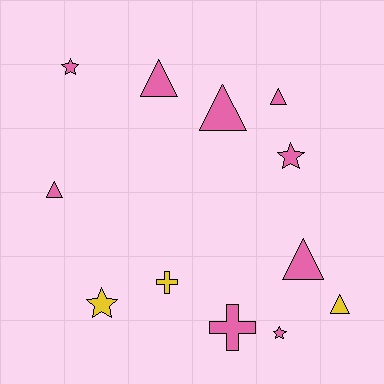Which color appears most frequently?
Pink, with 9 objects.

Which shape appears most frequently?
Triangle, with 6 objects.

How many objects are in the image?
There are 12 objects.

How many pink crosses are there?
There is 1 pink cross.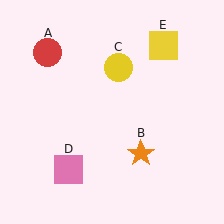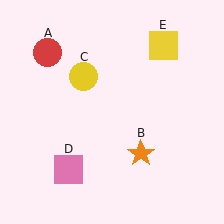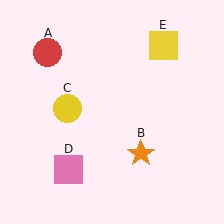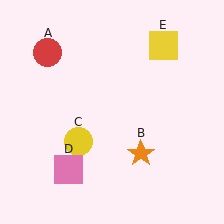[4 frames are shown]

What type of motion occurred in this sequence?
The yellow circle (object C) rotated counterclockwise around the center of the scene.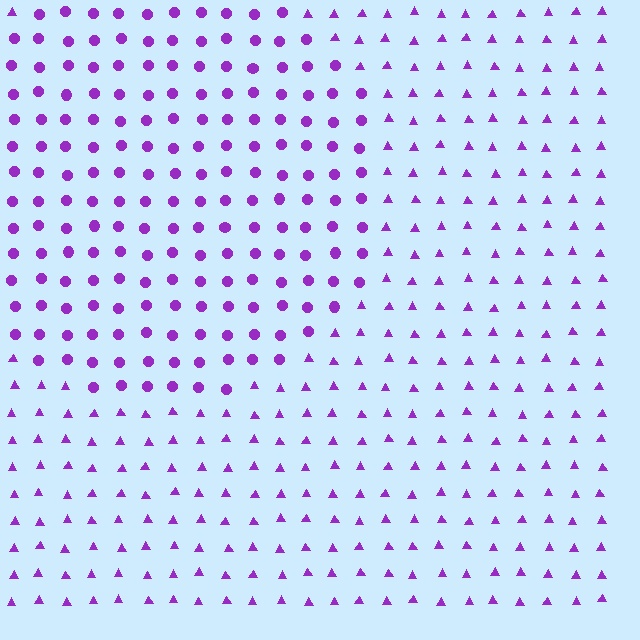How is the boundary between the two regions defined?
The boundary is defined by a change in element shape: circles inside vs. triangles outside. All elements share the same color and spacing.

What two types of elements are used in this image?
The image uses circles inside the circle region and triangles outside it.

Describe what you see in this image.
The image is filled with small purple elements arranged in a uniform grid. A circle-shaped region contains circles, while the surrounding area contains triangles. The boundary is defined purely by the change in element shape.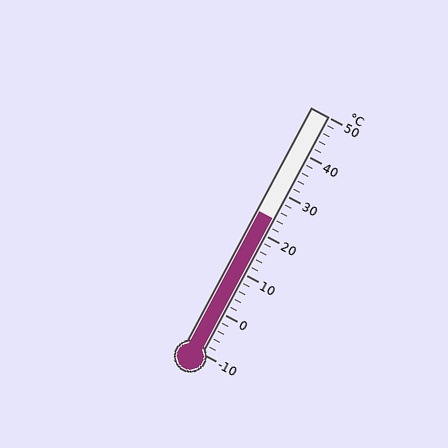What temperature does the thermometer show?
The thermometer shows approximately 24°C.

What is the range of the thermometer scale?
The thermometer scale ranges from -10°C to 50°C.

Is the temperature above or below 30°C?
The temperature is below 30°C.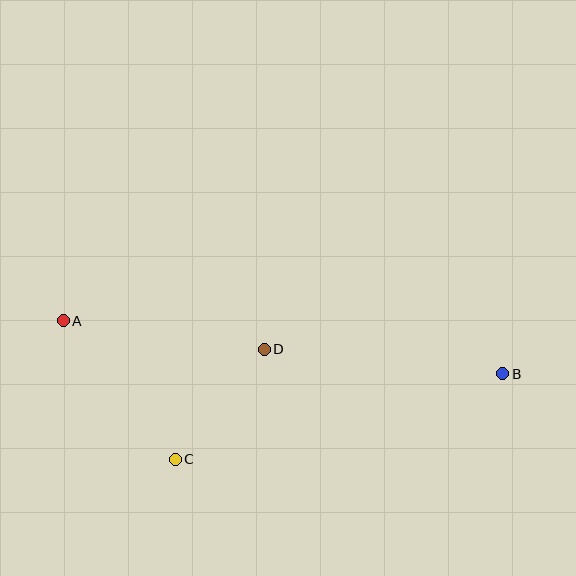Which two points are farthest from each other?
Points A and B are farthest from each other.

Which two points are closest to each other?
Points C and D are closest to each other.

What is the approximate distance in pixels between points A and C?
The distance between A and C is approximately 178 pixels.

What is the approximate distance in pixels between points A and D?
The distance between A and D is approximately 203 pixels.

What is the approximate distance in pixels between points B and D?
The distance between B and D is approximately 239 pixels.